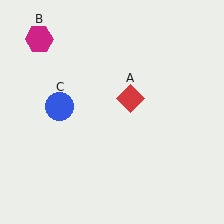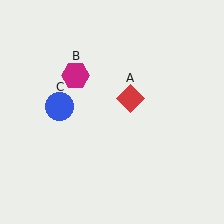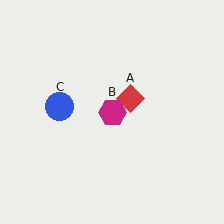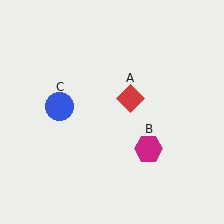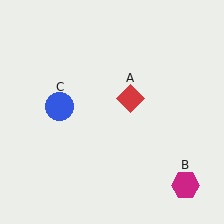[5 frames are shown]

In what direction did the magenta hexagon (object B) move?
The magenta hexagon (object B) moved down and to the right.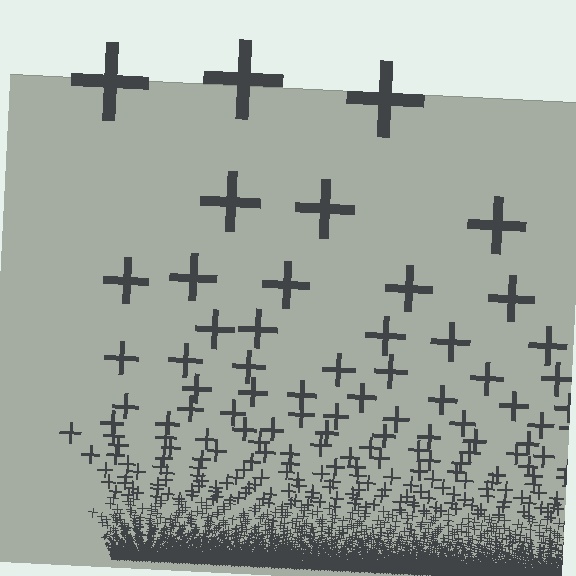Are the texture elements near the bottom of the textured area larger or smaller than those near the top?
Smaller. The gradient is inverted — elements near the bottom are smaller and denser.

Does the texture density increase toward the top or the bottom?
Density increases toward the bottom.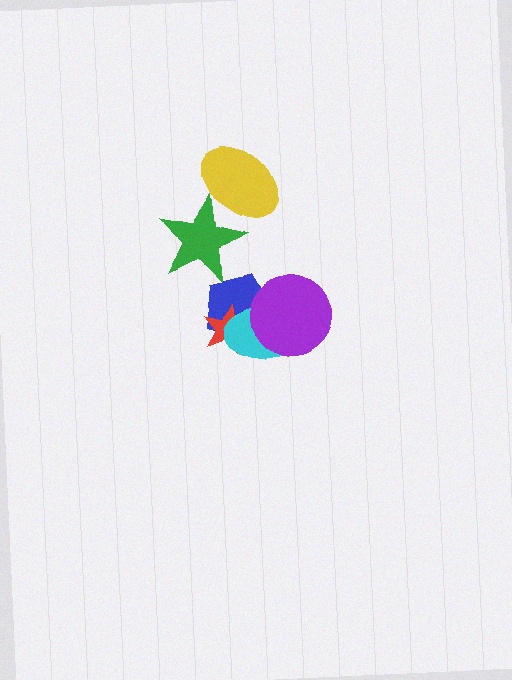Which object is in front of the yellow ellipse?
The green star is in front of the yellow ellipse.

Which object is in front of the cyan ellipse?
The purple circle is in front of the cyan ellipse.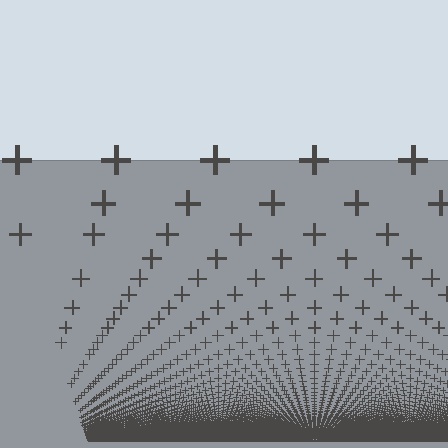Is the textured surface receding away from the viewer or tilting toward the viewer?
The surface appears to tilt toward the viewer. Texture elements get larger and sparser toward the top.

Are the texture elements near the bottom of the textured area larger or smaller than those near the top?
Smaller. The gradient is inverted — elements near the bottom are smaller and denser.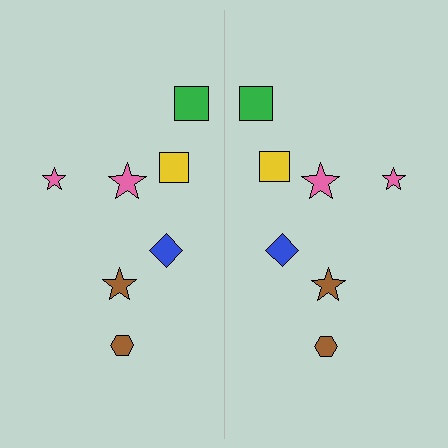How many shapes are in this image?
There are 14 shapes in this image.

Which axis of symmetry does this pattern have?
The pattern has a vertical axis of symmetry running through the center of the image.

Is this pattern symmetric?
Yes, this pattern has bilateral (reflection) symmetry.